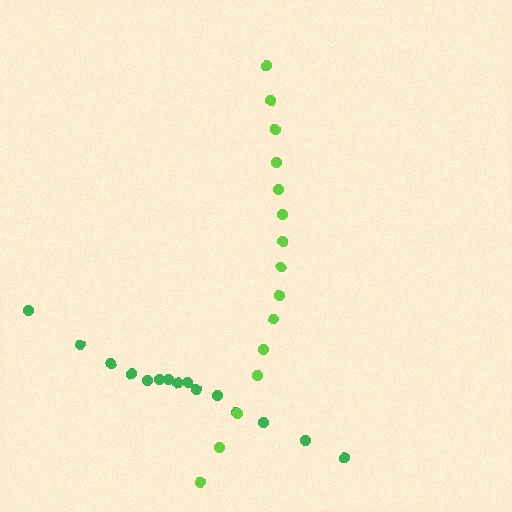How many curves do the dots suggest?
There are 2 distinct paths.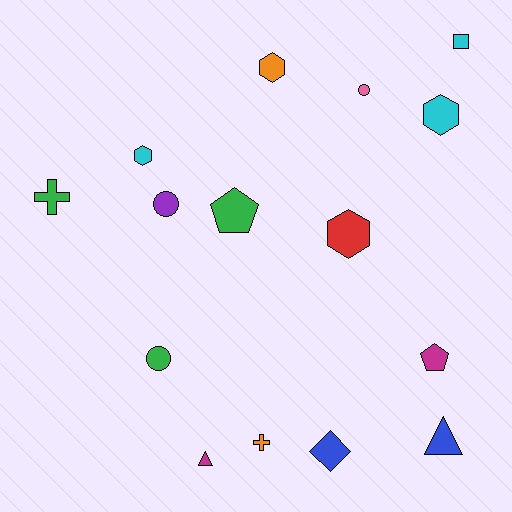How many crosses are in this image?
There are 2 crosses.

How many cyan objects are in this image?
There are 3 cyan objects.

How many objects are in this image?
There are 15 objects.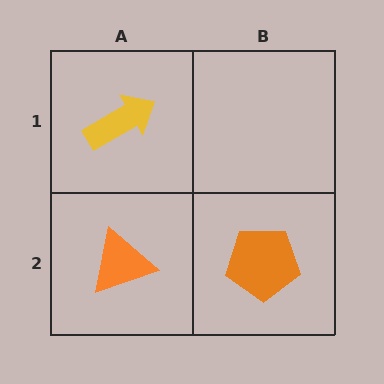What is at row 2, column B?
An orange pentagon.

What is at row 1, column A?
A yellow arrow.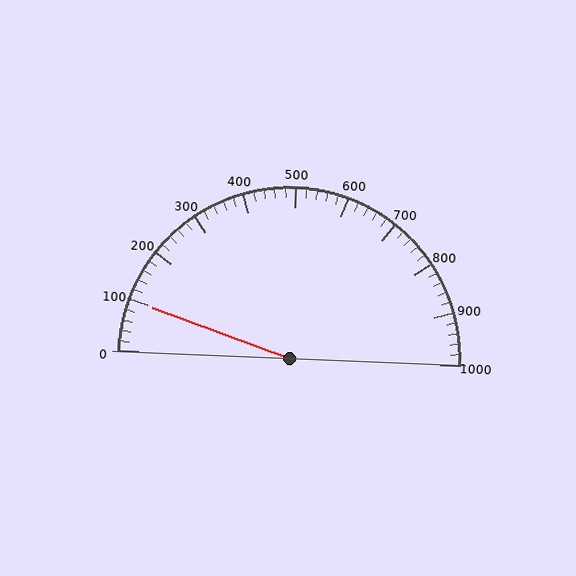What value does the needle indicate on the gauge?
The needle indicates approximately 100.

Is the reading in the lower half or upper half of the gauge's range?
The reading is in the lower half of the range (0 to 1000).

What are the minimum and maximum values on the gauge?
The gauge ranges from 0 to 1000.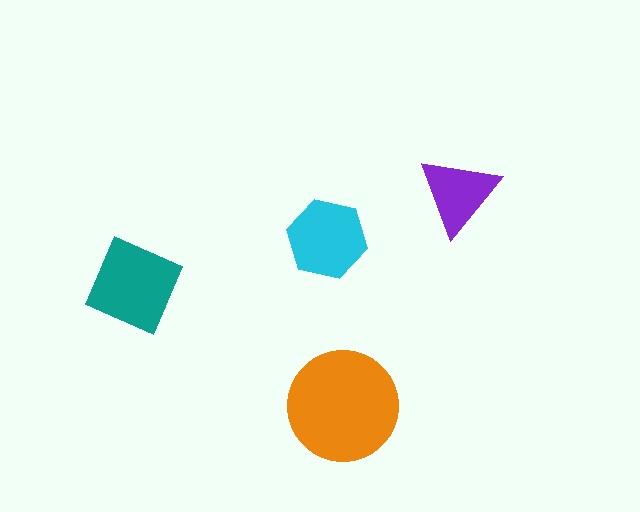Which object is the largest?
The orange circle.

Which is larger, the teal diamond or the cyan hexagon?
The teal diamond.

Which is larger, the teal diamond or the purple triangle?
The teal diamond.